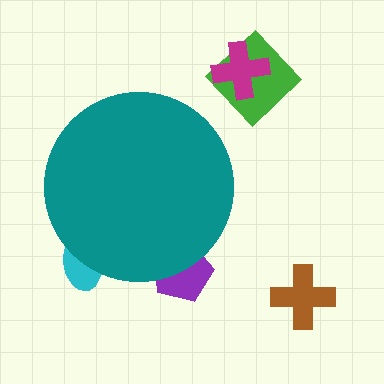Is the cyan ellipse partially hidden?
Yes, the cyan ellipse is partially hidden behind the teal circle.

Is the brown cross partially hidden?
No, the brown cross is fully visible.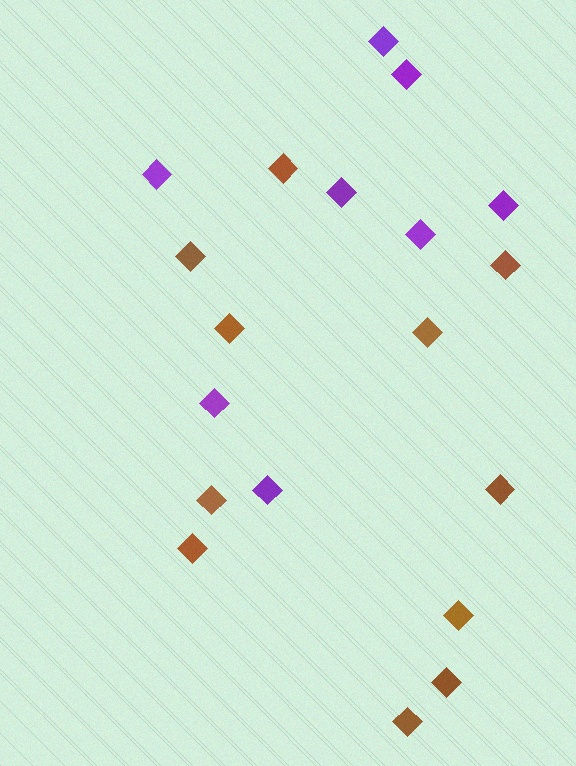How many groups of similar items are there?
There are 2 groups: one group of purple diamonds (8) and one group of brown diamonds (11).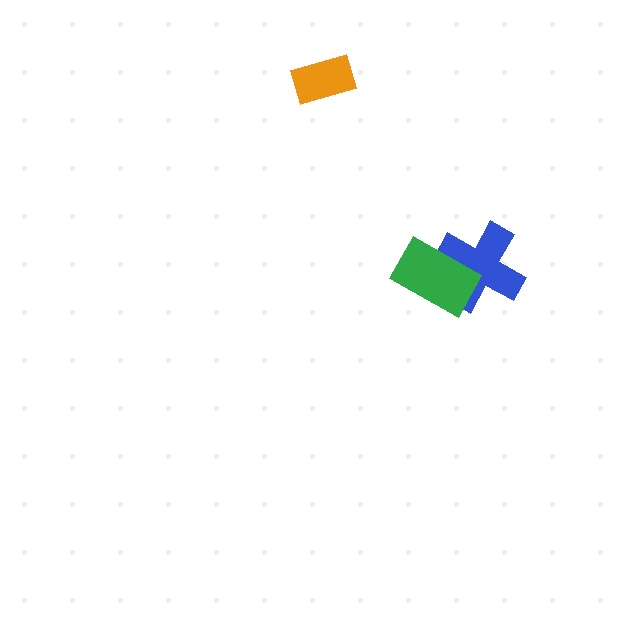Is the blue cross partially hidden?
Yes, it is partially covered by another shape.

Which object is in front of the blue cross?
The green rectangle is in front of the blue cross.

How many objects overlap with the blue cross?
1 object overlaps with the blue cross.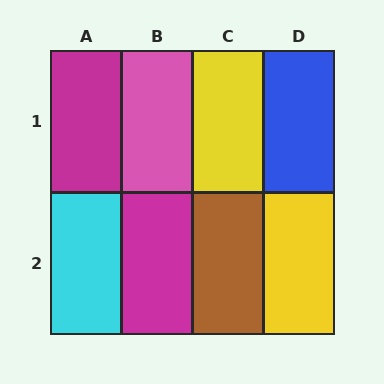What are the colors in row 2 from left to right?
Cyan, magenta, brown, yellow.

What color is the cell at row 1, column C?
Yellow.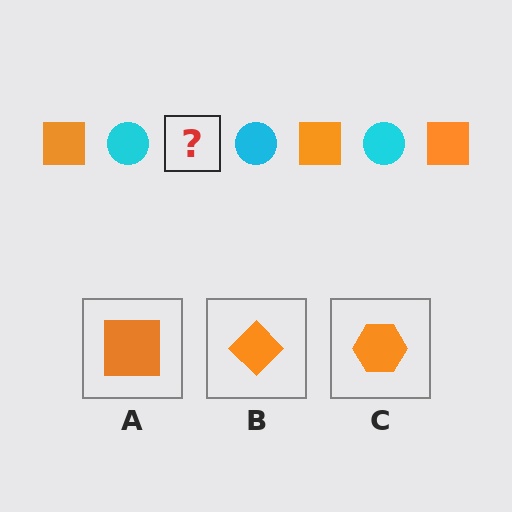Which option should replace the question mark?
Option A.